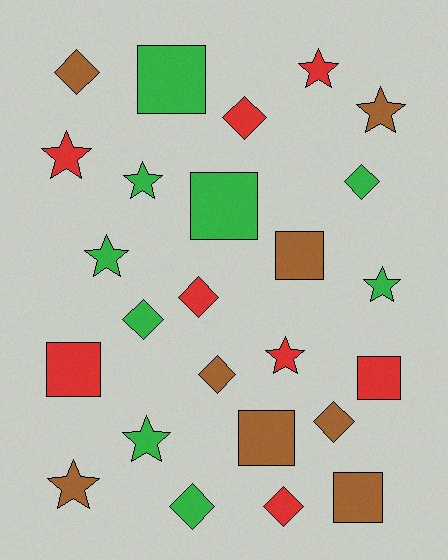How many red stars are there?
There are 3 red stars.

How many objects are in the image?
There are 25 objects.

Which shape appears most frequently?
Star, with 9 objects.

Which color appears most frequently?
Green, with 9 objects.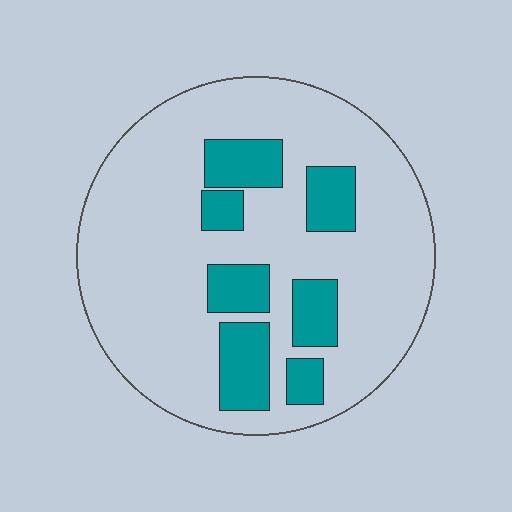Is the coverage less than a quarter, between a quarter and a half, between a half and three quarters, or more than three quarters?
Less than a quarter.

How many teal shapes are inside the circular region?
7.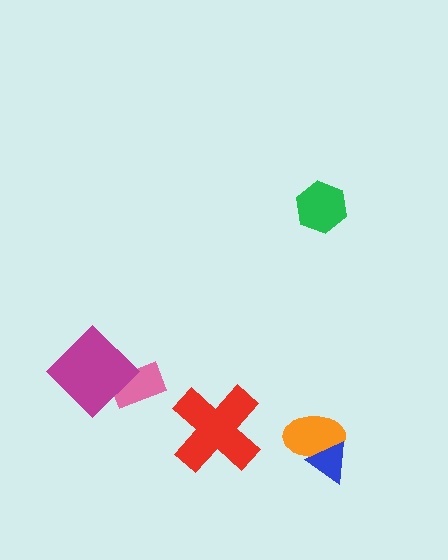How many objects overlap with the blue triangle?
1 object overlaps with the blue triangle.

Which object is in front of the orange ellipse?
The blue triangle is in front of the orange ellipse.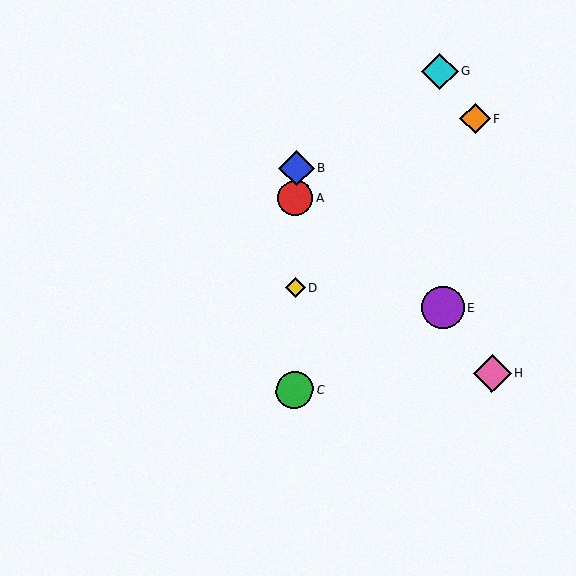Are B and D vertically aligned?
Yes, both are at x≈296.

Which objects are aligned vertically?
Objects A, B, C, D are aligned vertically.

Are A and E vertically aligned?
No, A is at x≈296 and E is at x≈443.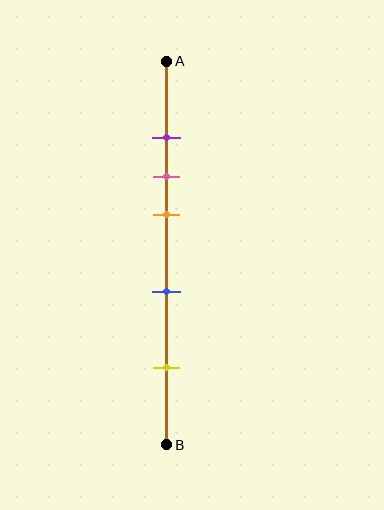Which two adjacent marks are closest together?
The purple and pink marks are the closest adjacent pair.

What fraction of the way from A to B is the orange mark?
The orange mark is approximately 40% (0.4) of the way from A to B.